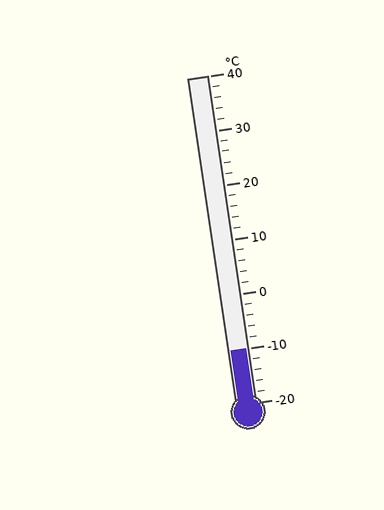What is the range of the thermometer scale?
The thermometer scale ranges from -20°C to 40°C.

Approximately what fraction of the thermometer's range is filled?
The thermometer is filled to approximately 15% of its range.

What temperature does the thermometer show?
The thermometer shows approximately -10°C.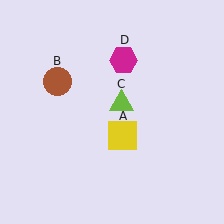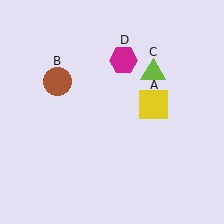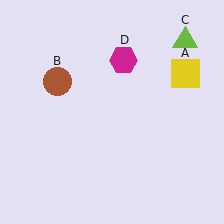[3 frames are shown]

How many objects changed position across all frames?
2 objects changed position: yellow square (object A), lime triangle (object C).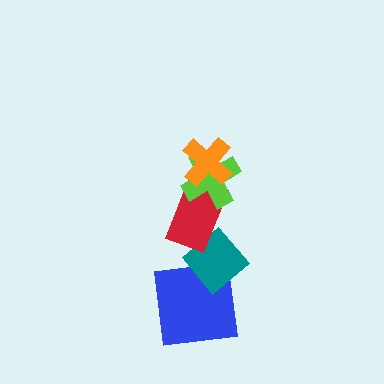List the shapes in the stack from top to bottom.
From top to bottom: the orange cross, the lime cross, the red rectangle, the teal diamond, the blue square.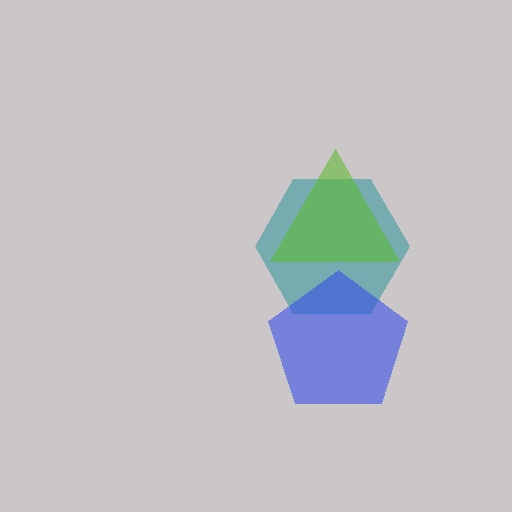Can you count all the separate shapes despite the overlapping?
Yes, there are 3 separate shapes.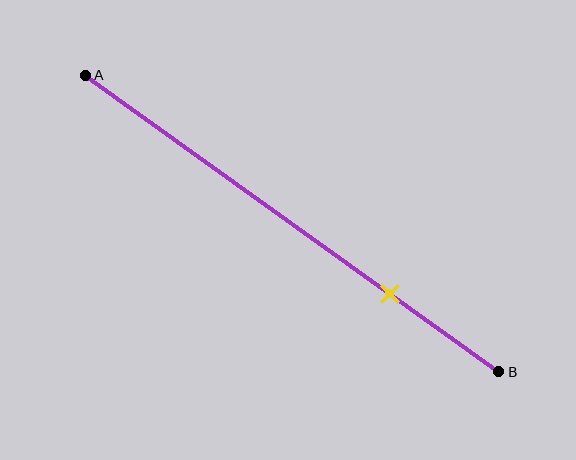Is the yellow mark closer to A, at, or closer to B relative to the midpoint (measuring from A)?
The yellow mark is closer to point B than the midpoint of segment AB.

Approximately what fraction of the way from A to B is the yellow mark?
The yellow mark is approximately 75% of the way from A to B.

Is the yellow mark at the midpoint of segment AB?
No, the mark is at about 75% from A, not at the 50% midpoint.